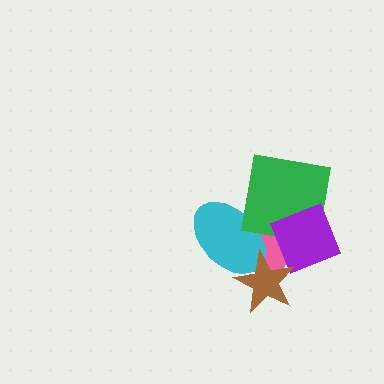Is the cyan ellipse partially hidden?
Yes, it is partially covered by another shape.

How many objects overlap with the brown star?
3 objects overlap with the brown star.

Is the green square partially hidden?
Yes, it is partially covered by another shape.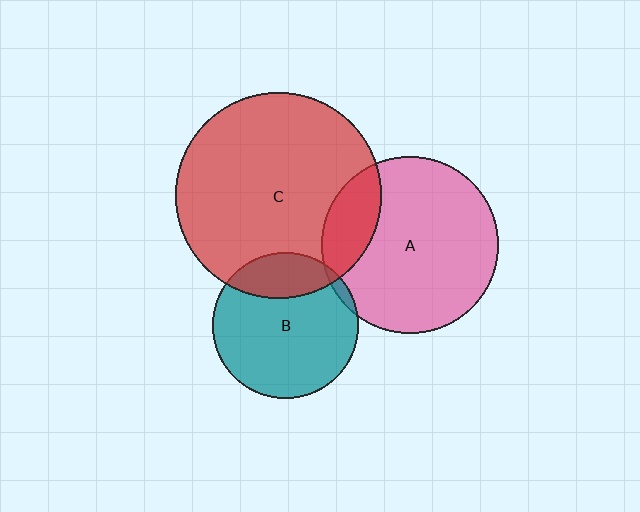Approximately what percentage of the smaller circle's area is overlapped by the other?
Approximately 5%.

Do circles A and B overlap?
Yes.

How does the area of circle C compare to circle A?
Approximately 1.4 times.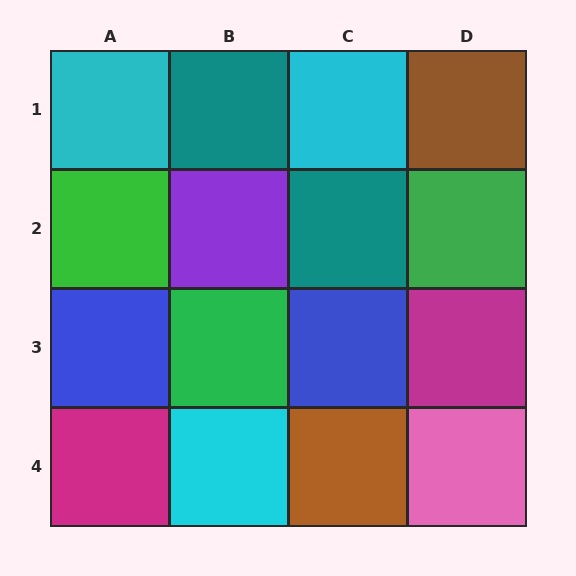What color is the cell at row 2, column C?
Teal.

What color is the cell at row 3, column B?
Green.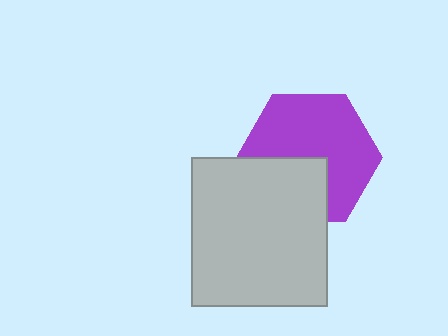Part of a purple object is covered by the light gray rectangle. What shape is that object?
It is a hexagon.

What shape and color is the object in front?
The object in front is a light gray rectangle.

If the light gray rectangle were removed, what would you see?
You would see the complete purple hexagon.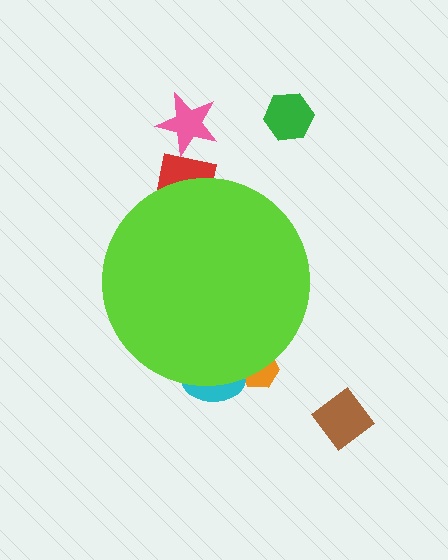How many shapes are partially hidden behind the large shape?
3 shapes are partially hidden.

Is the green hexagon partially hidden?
No, the green hexagon is fully visible.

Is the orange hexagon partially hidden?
Yes, the orange hexagon is partially hidden behind the lime circle.